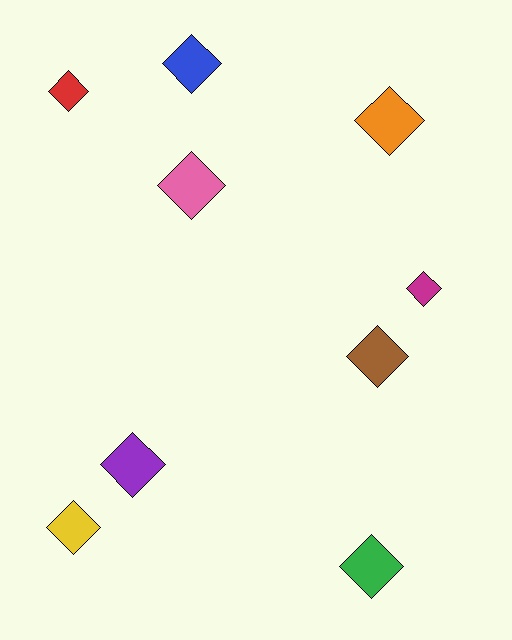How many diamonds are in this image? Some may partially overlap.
There are 9 diamonds.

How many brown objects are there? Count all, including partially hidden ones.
There is 1 brown object.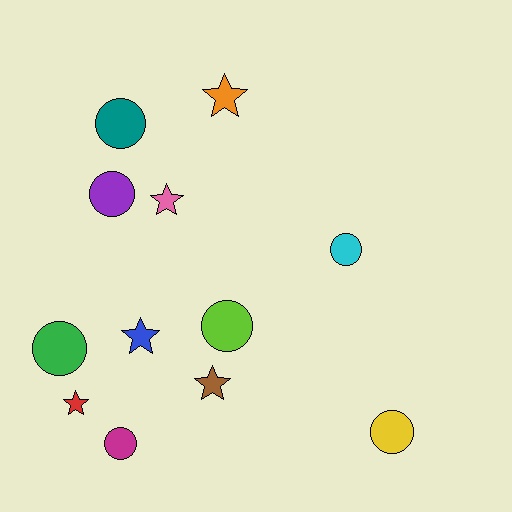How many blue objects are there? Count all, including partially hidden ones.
There is 1 blue object.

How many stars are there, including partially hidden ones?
There are 5 stars.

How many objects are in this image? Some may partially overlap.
There are 12 objects.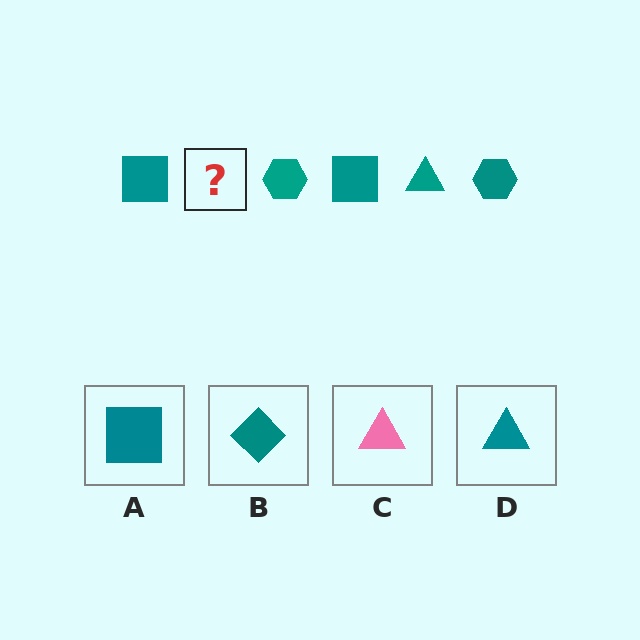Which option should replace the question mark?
Option D.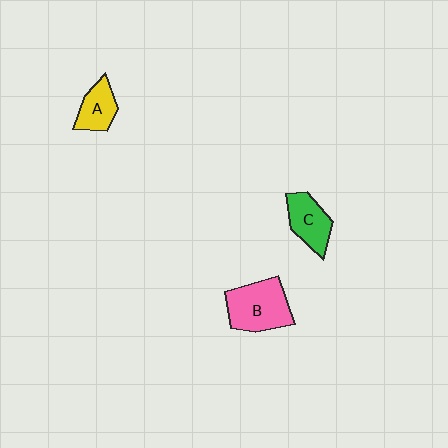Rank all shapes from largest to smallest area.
From largest to smallest: B (pink), C (green), A (yellow).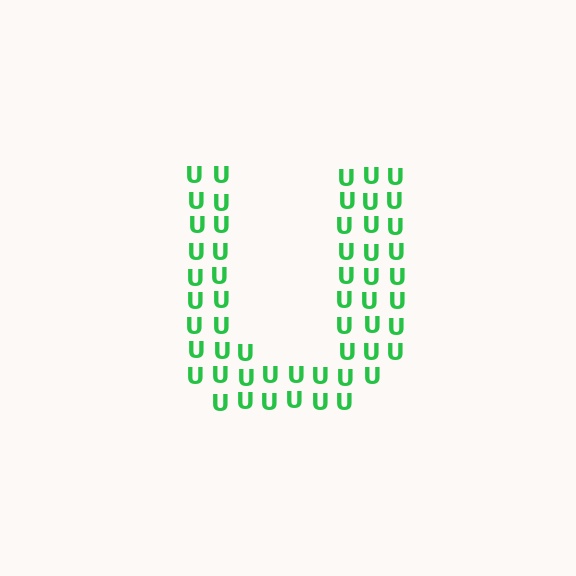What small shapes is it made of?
It is made of small letter U's.